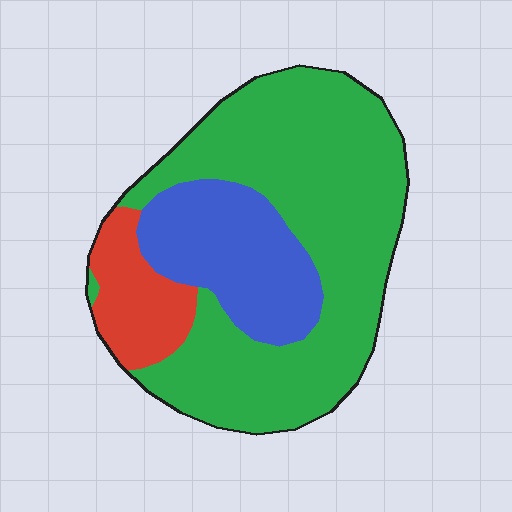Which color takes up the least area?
Red, at roughly 15%.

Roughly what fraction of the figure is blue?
Blue takes up about one quarter (1/4) of the figure.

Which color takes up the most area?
Green, at roughly 65%.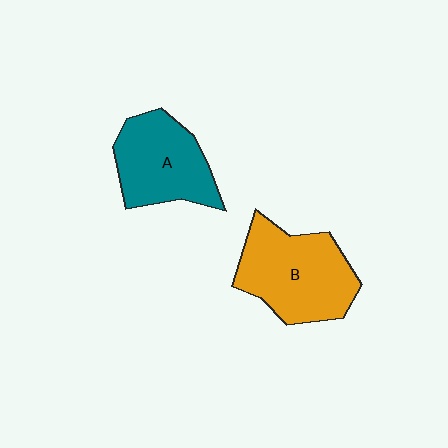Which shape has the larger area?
Shape B (orange).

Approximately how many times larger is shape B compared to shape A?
Approximately 1.2 times.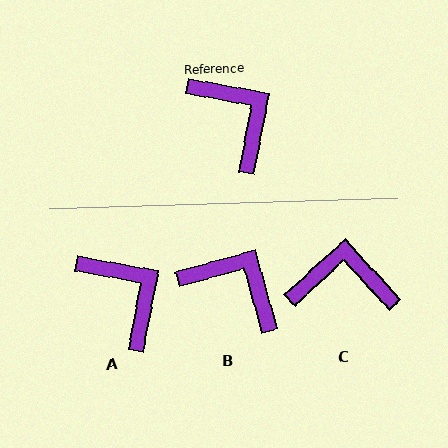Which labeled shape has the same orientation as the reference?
A.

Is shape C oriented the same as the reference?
No, it is off by about 53 degrees.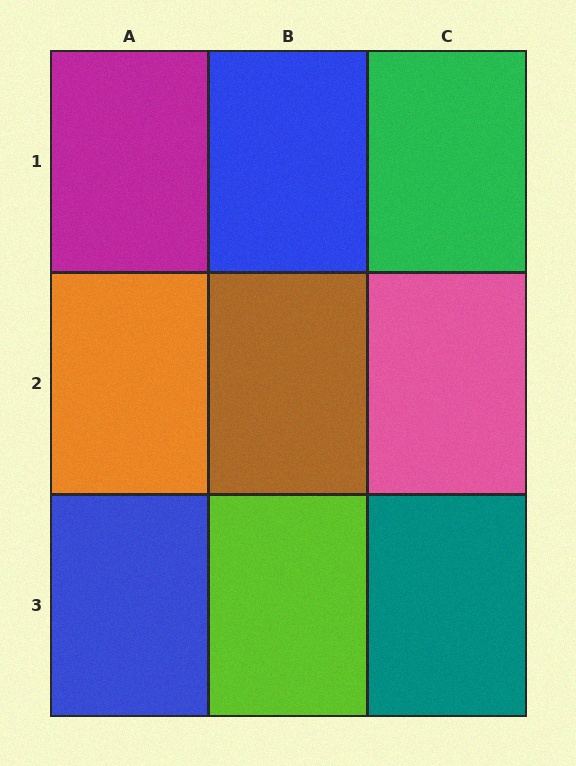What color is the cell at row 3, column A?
Blue.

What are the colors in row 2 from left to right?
Orange, brown, pink.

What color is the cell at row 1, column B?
Blue.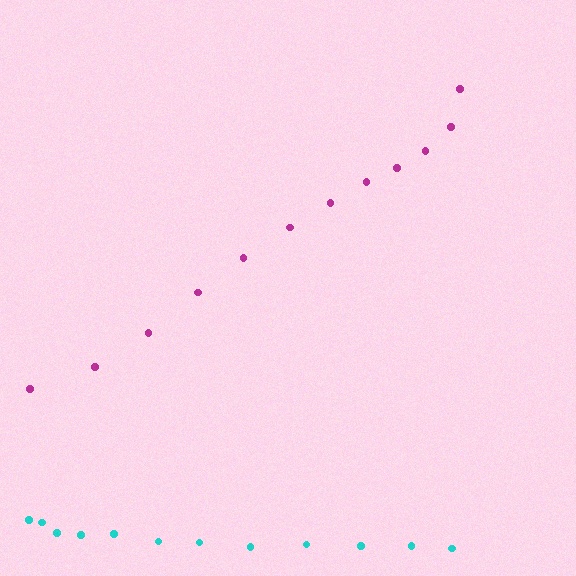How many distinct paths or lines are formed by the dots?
There are 2 distinct paths.